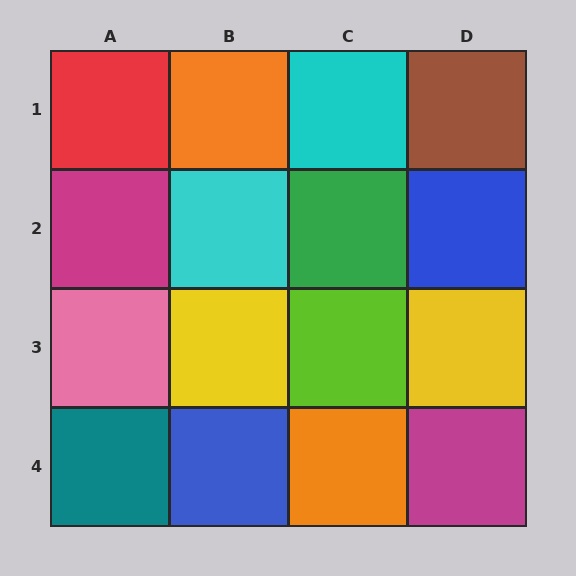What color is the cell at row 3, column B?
Yellow.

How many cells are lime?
1 cell is lime.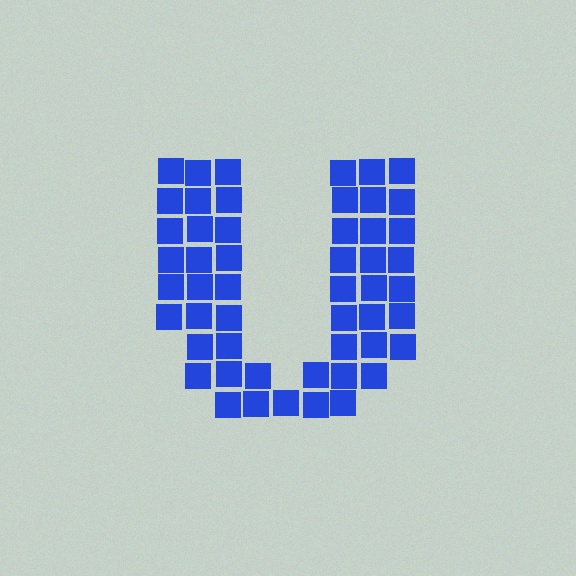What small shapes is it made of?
It is made of small squares.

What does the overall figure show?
The overall figure shows the letter U.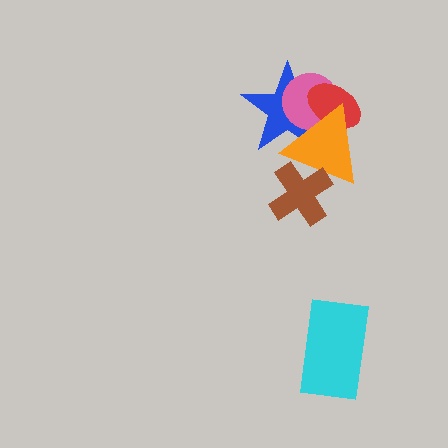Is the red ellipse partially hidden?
Yes, it is partially covered by another shape.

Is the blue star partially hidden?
Yes, it is partially covered by another shape.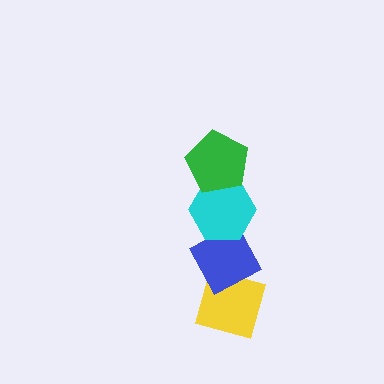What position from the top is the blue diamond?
The blue diamond is 3rd from the top.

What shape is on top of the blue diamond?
The cyan hexagon is on top of the blue diamond.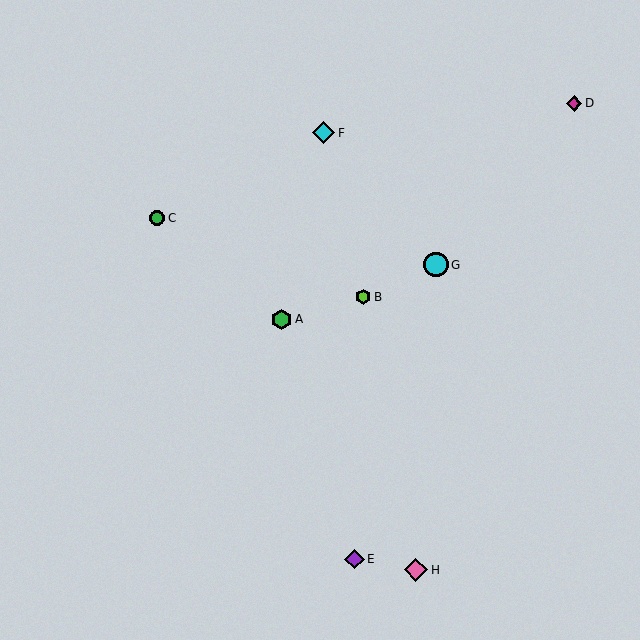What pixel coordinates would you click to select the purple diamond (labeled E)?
Click at (354, 559) to select the purple diamond E.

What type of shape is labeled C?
Shape C is a green circle.